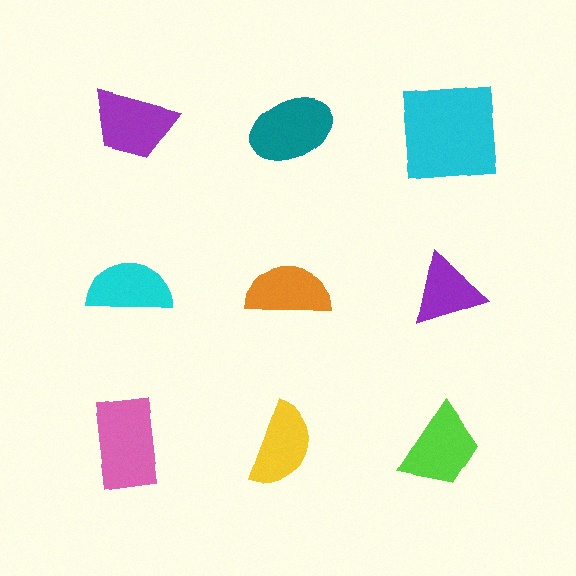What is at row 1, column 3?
A cyan square.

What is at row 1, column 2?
A teal ellipse.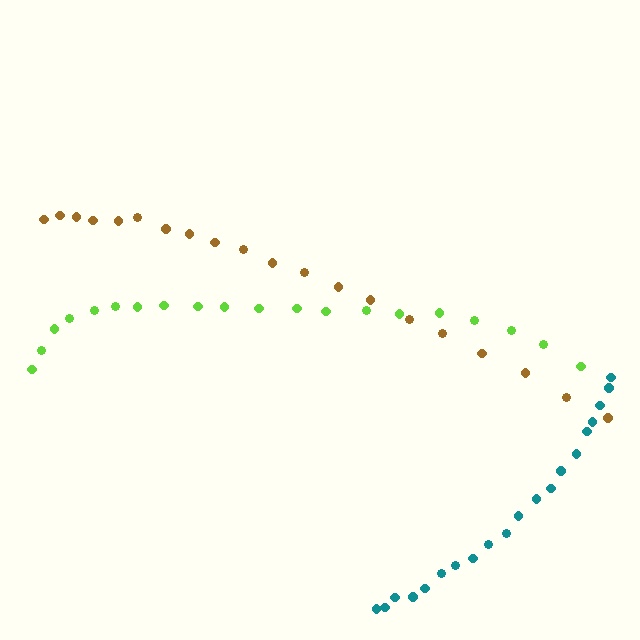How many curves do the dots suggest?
There are 3 distinct paths.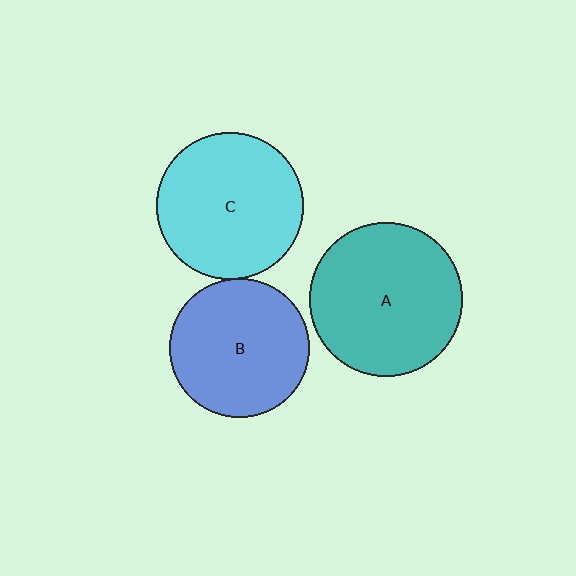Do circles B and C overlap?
Yes.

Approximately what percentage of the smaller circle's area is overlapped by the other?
Approximately 5%.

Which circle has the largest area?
Circle A (teal).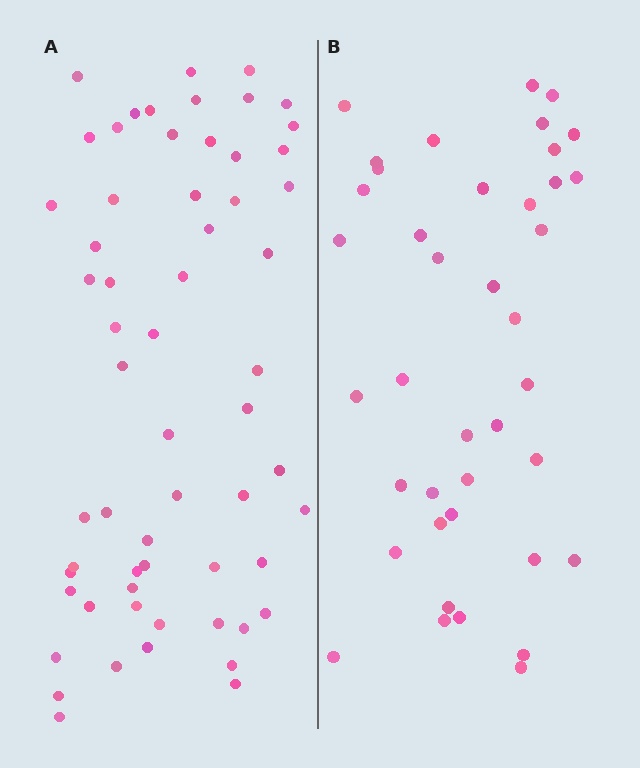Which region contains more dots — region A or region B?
Region A (the left region) has more dots.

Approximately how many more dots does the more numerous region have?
Region A has approximately 20 more dots than region B.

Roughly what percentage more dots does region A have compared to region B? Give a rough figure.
About 50% more.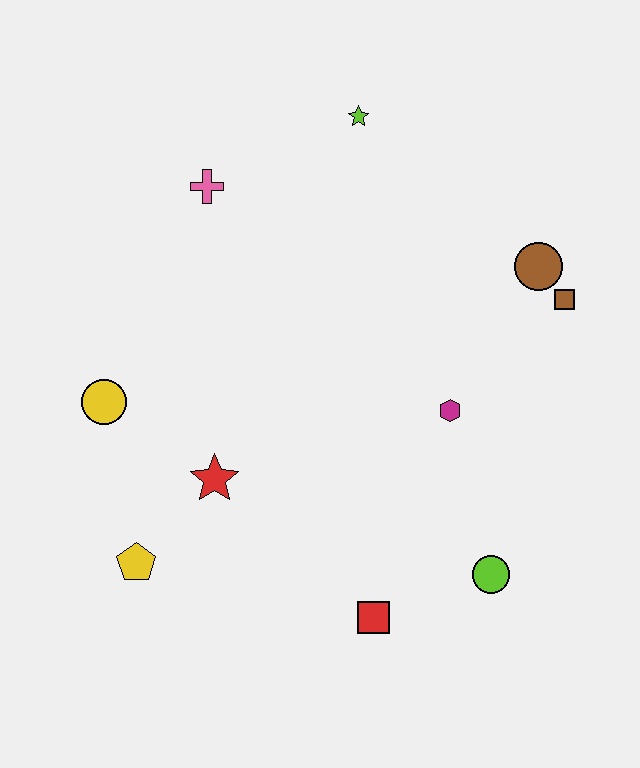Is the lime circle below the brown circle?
Yes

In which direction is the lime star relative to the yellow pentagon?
The lime star is above the yellow pentagon.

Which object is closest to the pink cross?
The lime star is closest to the pink cross.